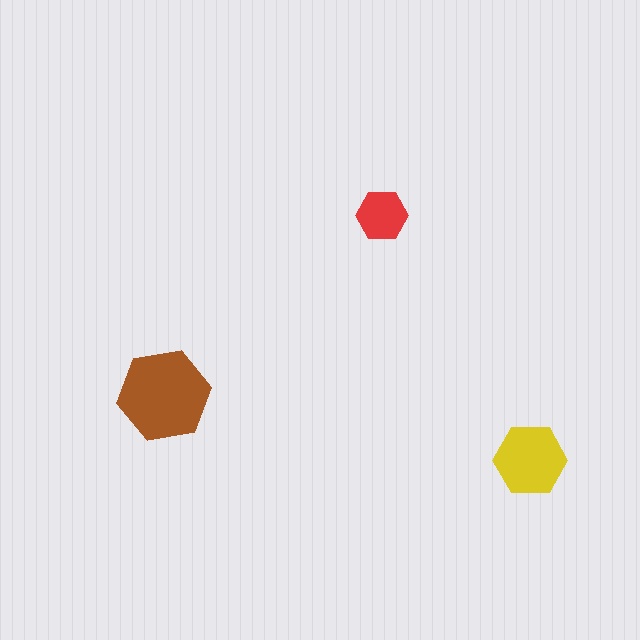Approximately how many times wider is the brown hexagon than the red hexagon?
About 2 times wider.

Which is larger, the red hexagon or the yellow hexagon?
The yellow one.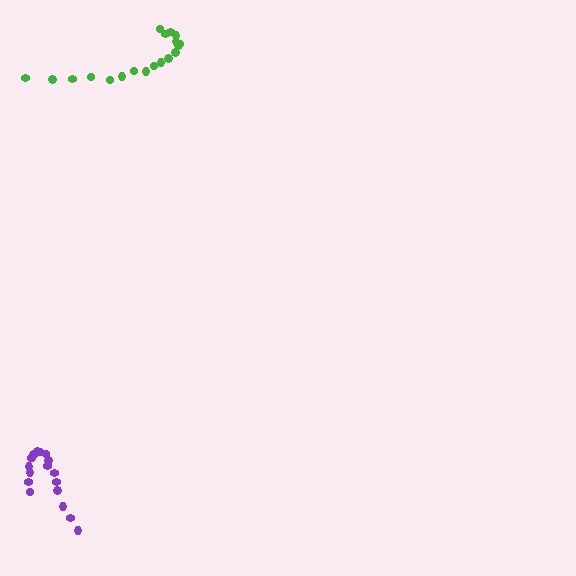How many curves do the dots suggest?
There are 2 distinct paths.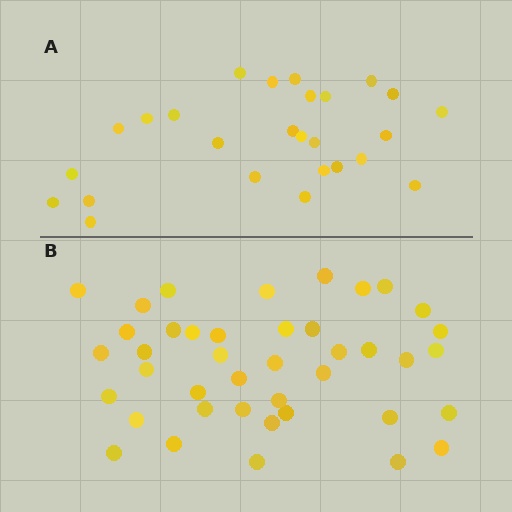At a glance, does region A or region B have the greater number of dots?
Region B (the bottom region) has more dots.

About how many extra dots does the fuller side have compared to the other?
Region B has approximately 15 more dots than region A.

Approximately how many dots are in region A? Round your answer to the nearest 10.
About 30 dots. (The exact count is 26, which rounds to 30.)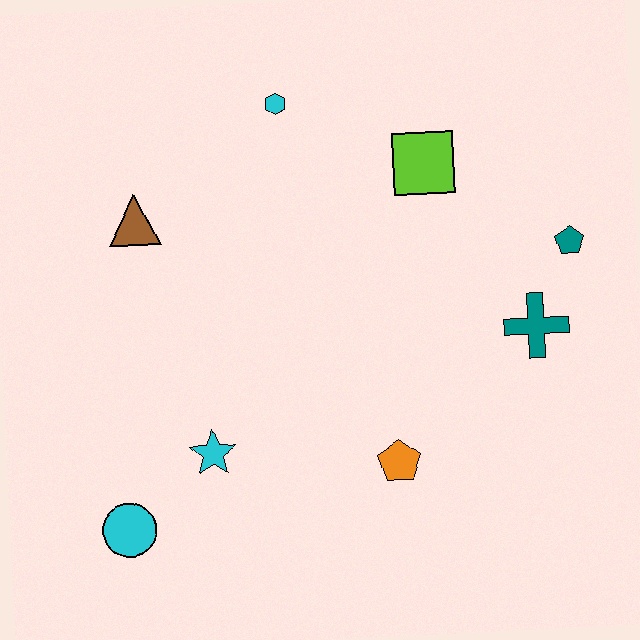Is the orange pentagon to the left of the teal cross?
Yes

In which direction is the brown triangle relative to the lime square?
The brown triangle is to the left of the lime square.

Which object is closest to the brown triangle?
The cyan hexagon is closest to the brown triangle.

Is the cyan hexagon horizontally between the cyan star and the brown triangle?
No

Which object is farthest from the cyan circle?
The teal pentagon is farthest from the cyan circle.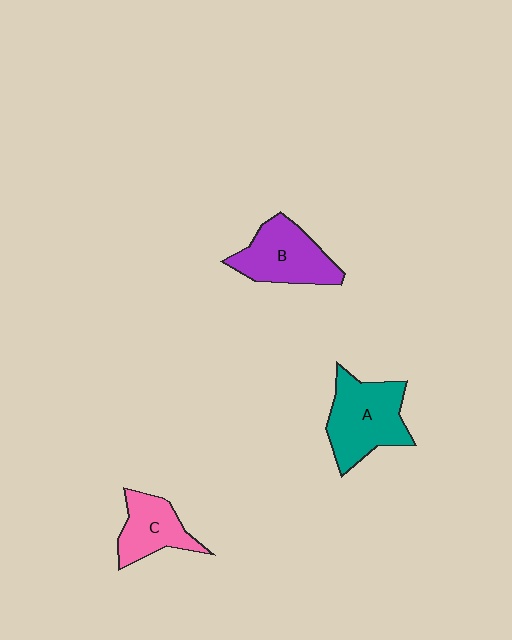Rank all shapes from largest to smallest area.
From largest to smallest: A (teal), B (purple), C (pink).